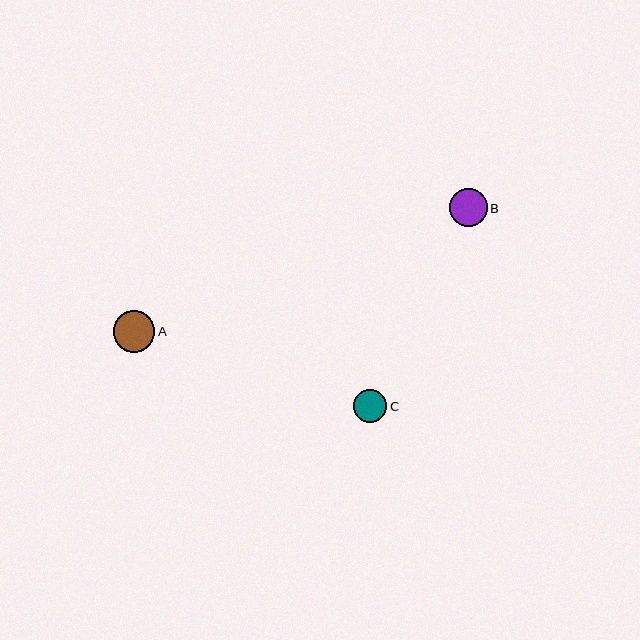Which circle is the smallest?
Circle C is the smallest with a size of approximately 34 pixels.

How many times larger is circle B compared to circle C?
Circle B is approximately 1.1 times the size of circle C.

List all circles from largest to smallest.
From largest to smallest: A, B, C.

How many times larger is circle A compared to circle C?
Circle A is approximately 1.2 times the size of circle C.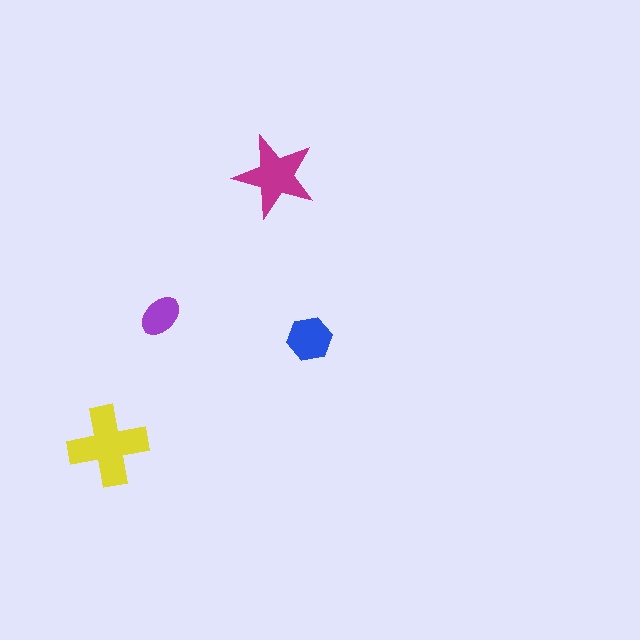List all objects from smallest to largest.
The purple ellipse, the blue hexagon, the magenta star, the yellow cross.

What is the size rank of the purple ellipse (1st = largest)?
4th.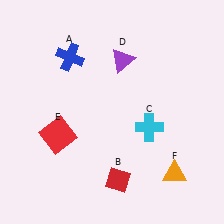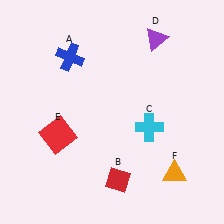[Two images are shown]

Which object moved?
The purple triangle (D) moved right.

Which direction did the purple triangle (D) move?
The purple triangle (D) moved right.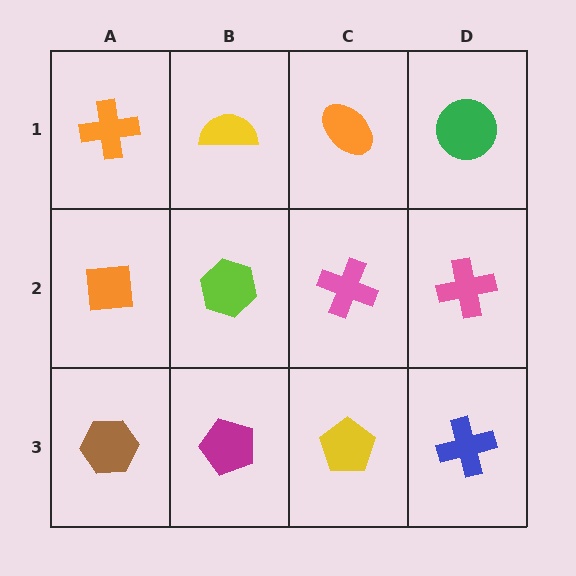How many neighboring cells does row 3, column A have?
2.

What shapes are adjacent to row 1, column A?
An orange square (row 2, column A), a yellow semicircle (row 1, column B).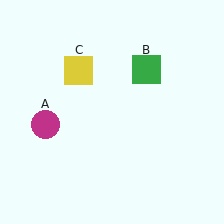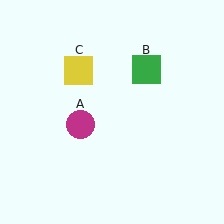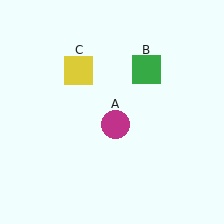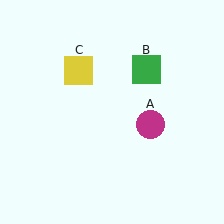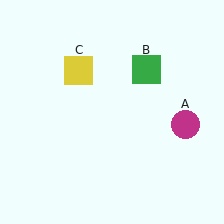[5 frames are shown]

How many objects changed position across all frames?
1 object changed position: magenta circle (object A).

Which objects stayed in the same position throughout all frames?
Green square (object B) and yellow square (object C) remained stationary.